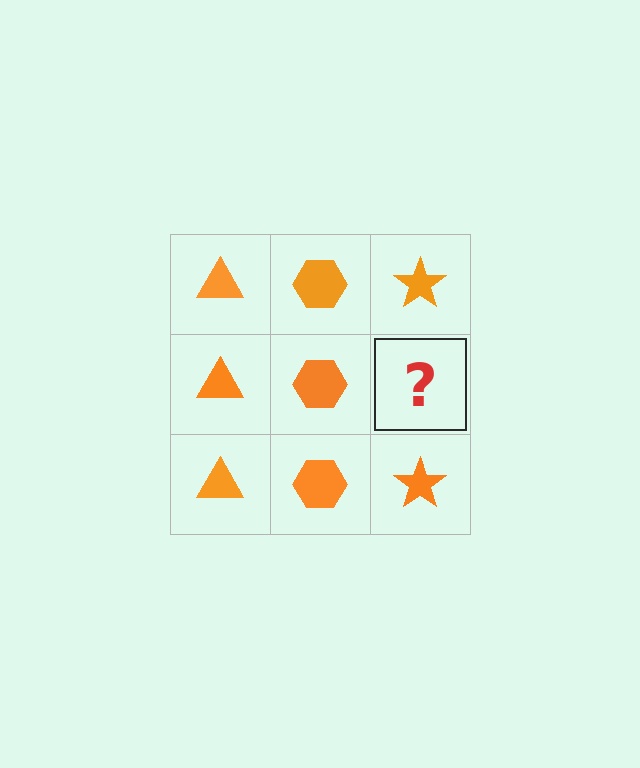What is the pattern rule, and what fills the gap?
The rule is that each column has a consistent shape. The gap should be filled with an orange star.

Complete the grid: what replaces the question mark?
The question mark should be replaced with an orange star.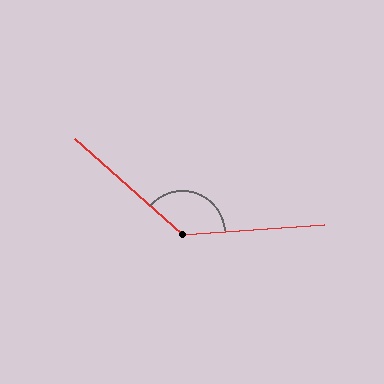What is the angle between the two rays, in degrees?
Approximately 135 degrees.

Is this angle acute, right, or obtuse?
It is obtuse.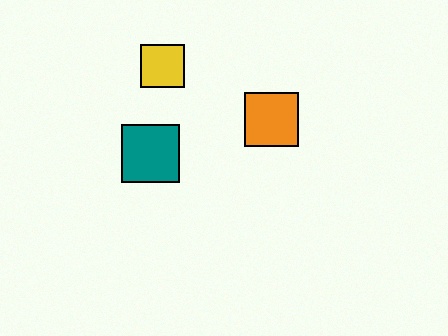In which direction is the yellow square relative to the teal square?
The yellow square is above the teal square.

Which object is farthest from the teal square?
The orange square is farthest from the teal square.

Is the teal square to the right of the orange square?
No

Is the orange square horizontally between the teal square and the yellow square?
No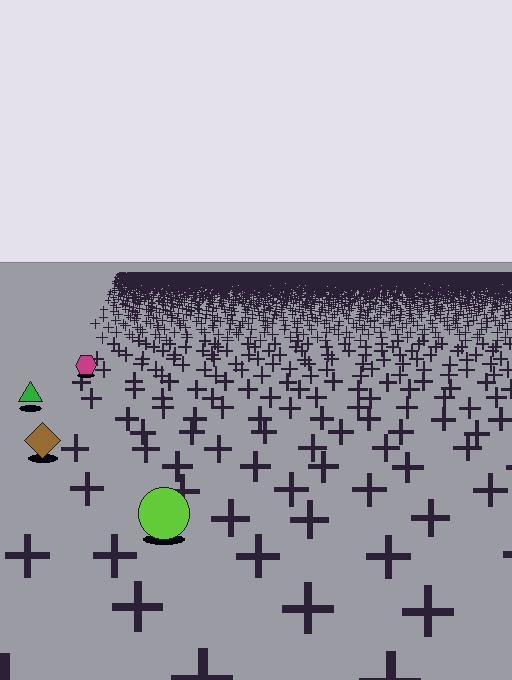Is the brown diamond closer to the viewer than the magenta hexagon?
Yes. The brown diamond is closer — you can tell from the texture gradient: the ground texture is coarser near it.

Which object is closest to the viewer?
The lime circle is closest. The texture marks near it are larger and more spread out.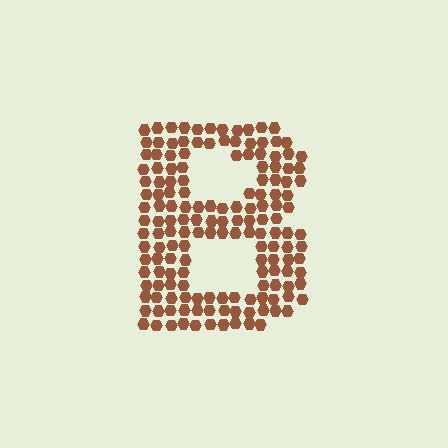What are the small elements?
The small elements are hexagons.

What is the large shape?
The large shape is the letter B.